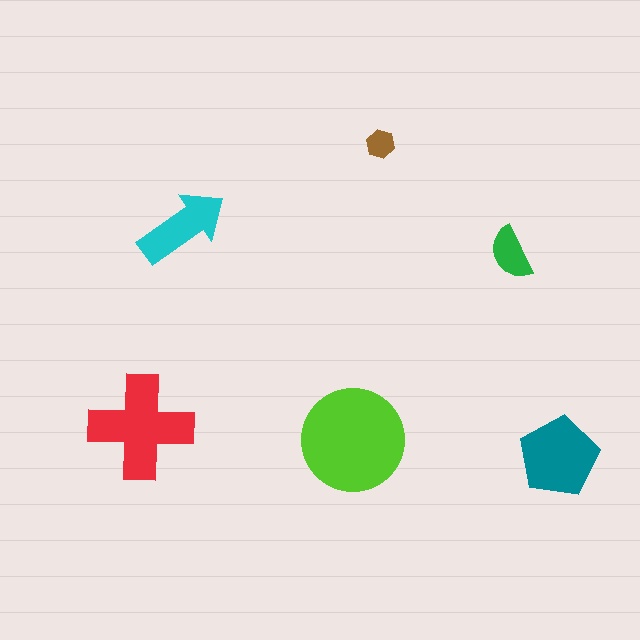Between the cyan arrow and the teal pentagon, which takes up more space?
The teal pentagon.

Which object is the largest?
The lime circle.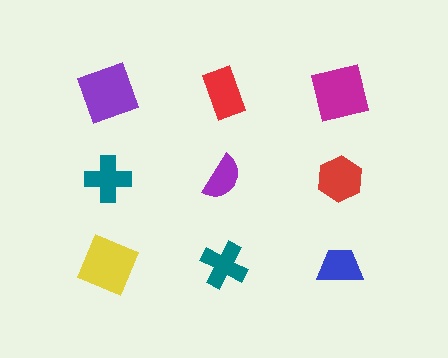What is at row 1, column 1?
A purple square.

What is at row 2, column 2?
A purple semicircle.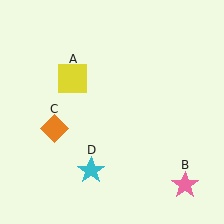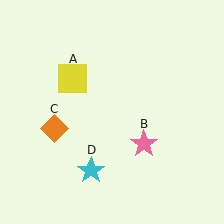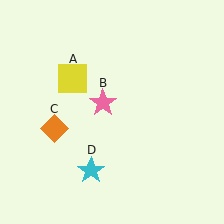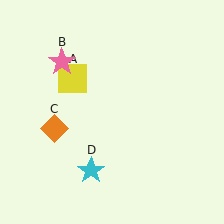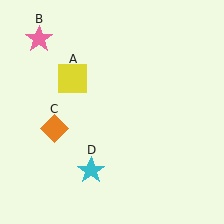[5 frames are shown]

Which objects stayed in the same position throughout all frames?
Yellow square (object A) and orange diamond (object C) and cyan star (object D) remained stationary.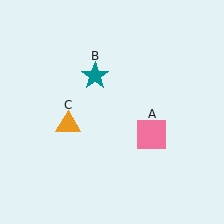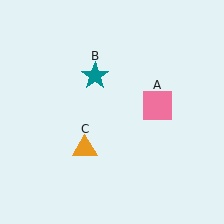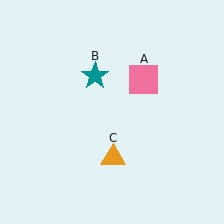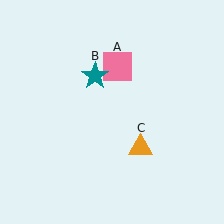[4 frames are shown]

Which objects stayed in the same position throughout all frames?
Teal star (object B) remained stationary.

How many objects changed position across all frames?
2 objects changed position: pink square (object A), orange triangle (object C).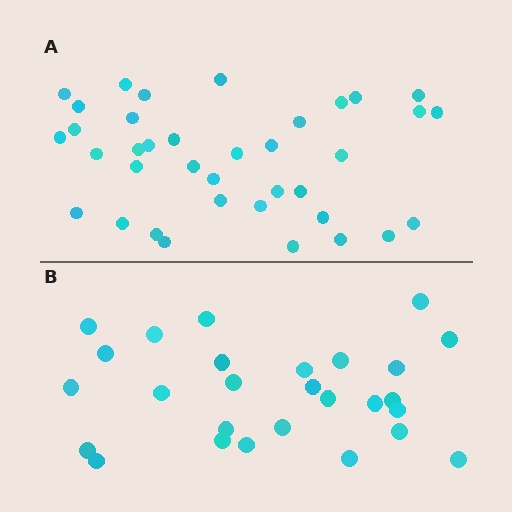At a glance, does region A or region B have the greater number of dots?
Region A (the top region) has more dots.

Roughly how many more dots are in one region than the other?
Region A has roughly 10 or so more dots than region B.